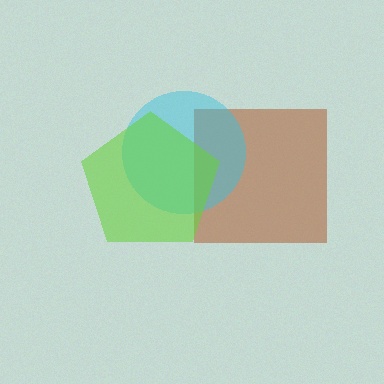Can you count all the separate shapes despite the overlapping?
Yes, there are 3 separate shapes.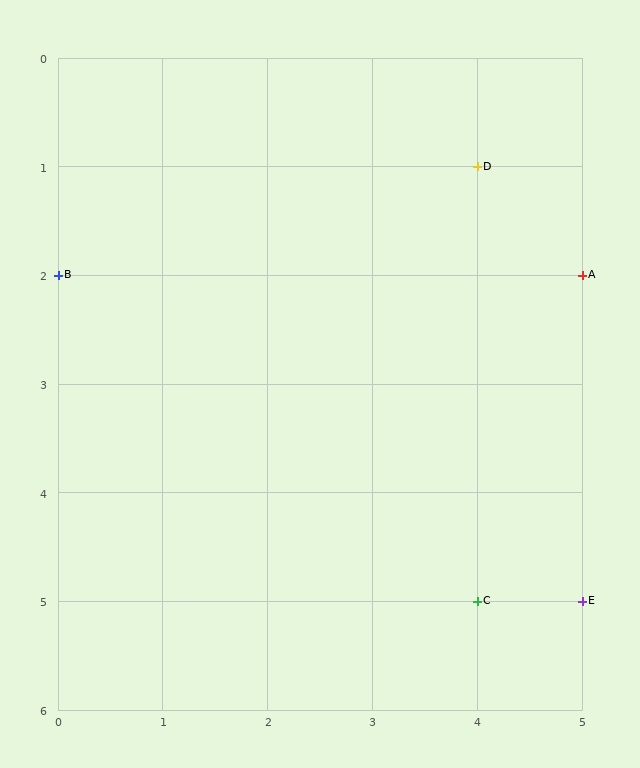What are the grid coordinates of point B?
Point B is at grid coordinates (0, 2).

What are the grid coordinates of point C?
Point C is at grid coordinates (4, 5).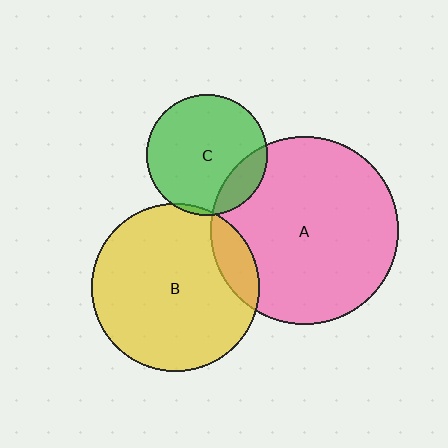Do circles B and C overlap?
Yes.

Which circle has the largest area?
Circle A (pink).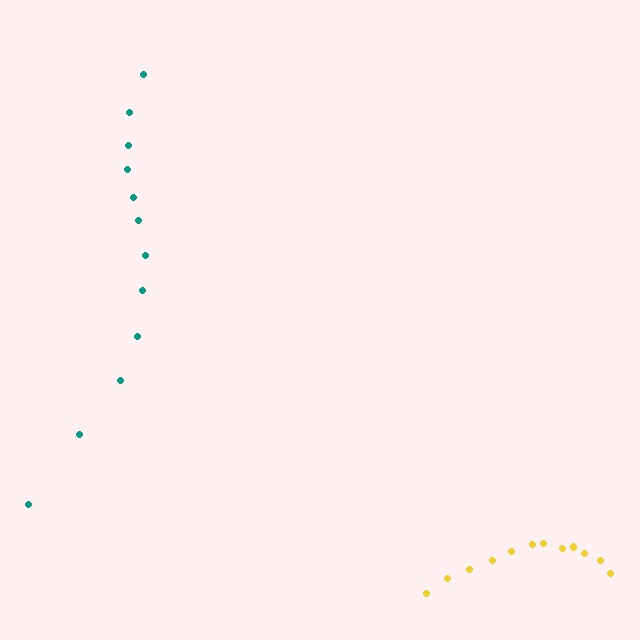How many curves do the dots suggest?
There are 2 distinct paths.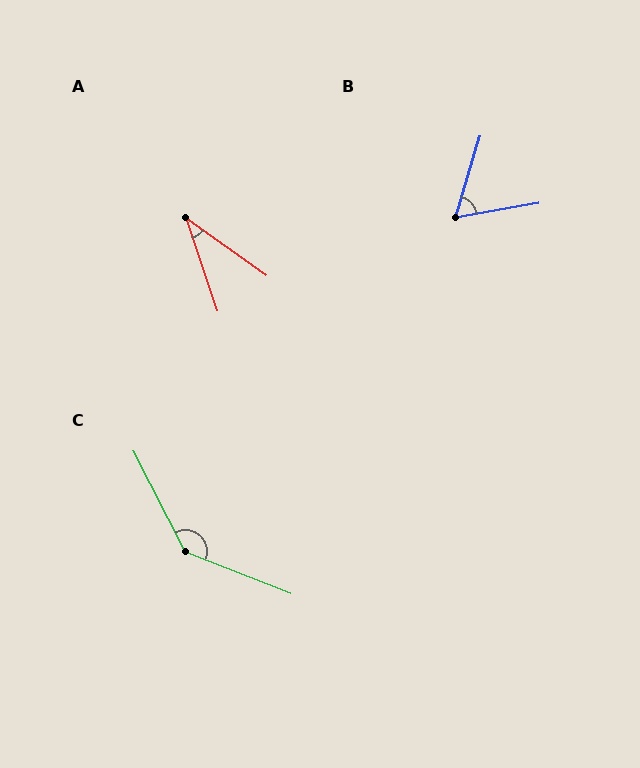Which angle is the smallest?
A, at approximately 36 degrees.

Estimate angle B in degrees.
Approximately 64 degrees.